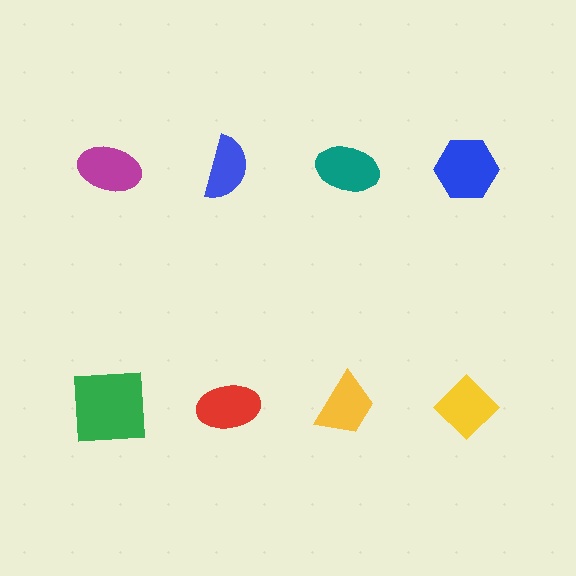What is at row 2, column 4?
A yellow diamond.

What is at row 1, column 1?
A magenta ellipse.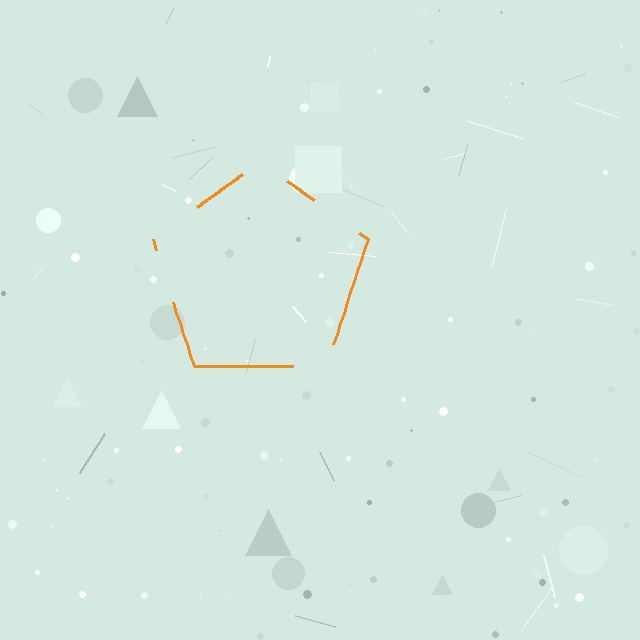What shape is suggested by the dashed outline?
The dashed outline suggests a pentagon.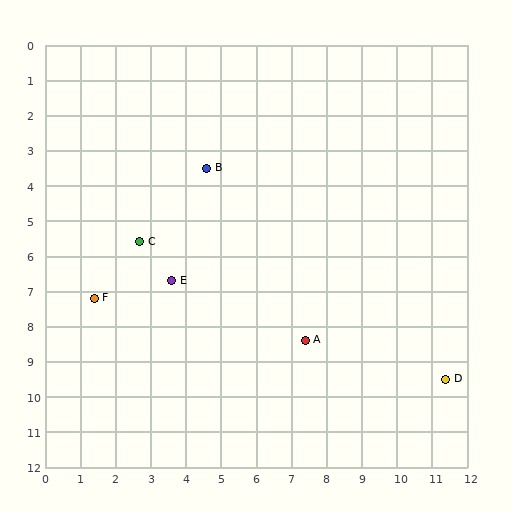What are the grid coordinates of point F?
Point F is at approximately (1.4, 7.2).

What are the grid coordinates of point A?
Point A is at approximately (7.4, 8.4).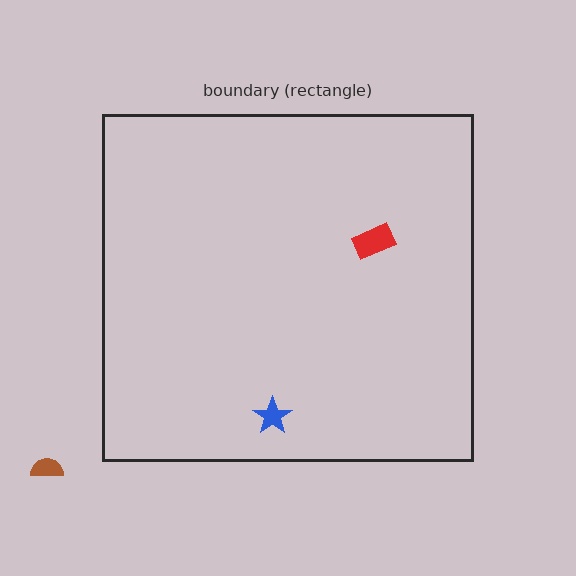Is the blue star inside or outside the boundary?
Inside.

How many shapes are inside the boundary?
2 inside, 1 outside.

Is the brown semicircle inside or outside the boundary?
Outside.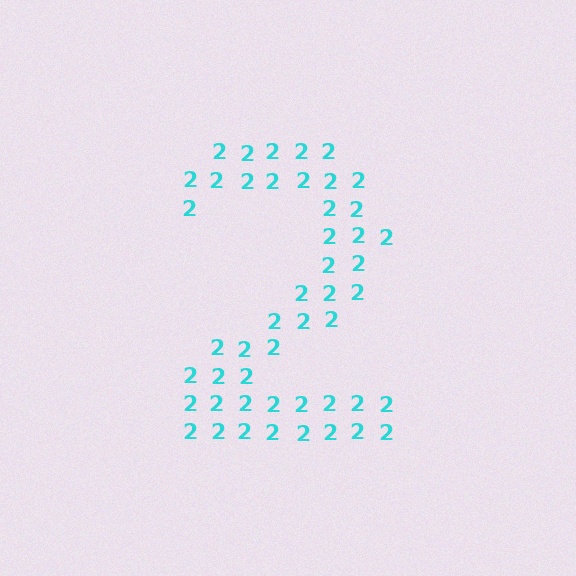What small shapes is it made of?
It is made of small digit 2's.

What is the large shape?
The large shape is the digit 2.